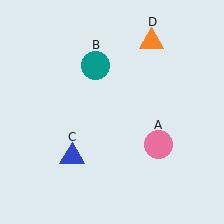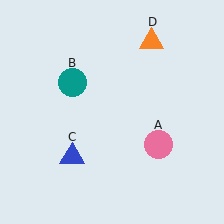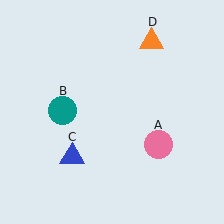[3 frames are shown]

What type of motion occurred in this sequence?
The teal circle (object B) rotated counterclockwise around the center of the scene.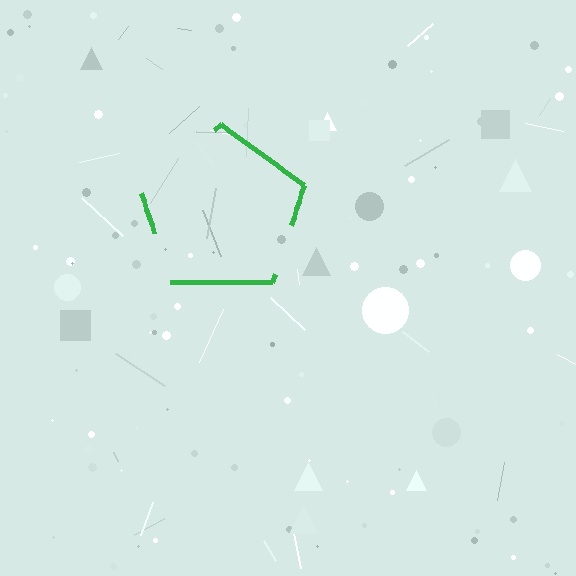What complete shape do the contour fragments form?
The contour fragments form a pentagon.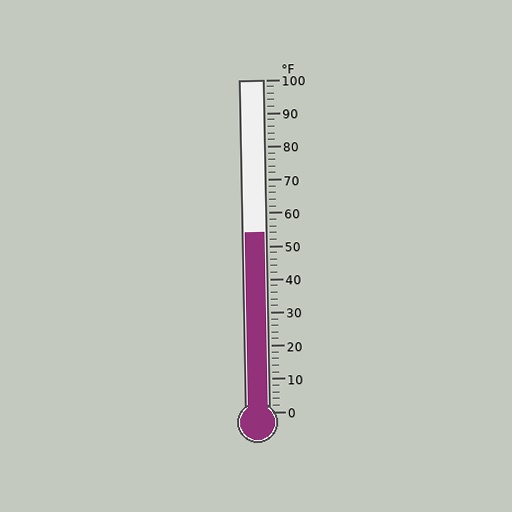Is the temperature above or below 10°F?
The temperature is above 10°F.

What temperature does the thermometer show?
The thermometer shows approximately 54°F.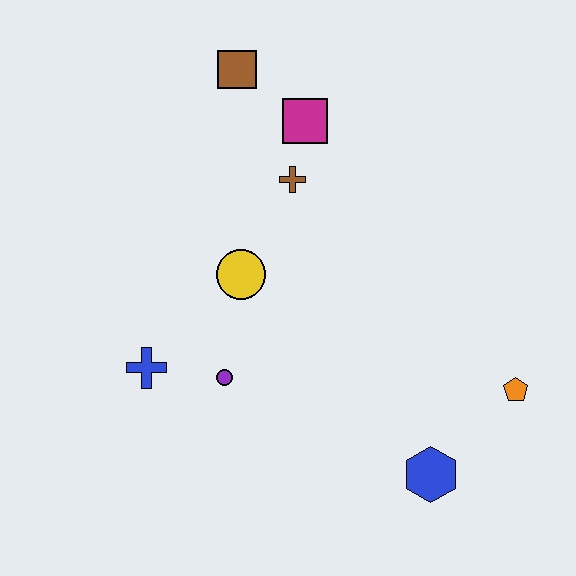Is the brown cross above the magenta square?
No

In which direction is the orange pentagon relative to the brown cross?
The orange pentagon is to the right of the brown cross.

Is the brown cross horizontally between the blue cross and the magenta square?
Yes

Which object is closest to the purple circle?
The blue cross is closest to the purple circle.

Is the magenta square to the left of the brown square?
No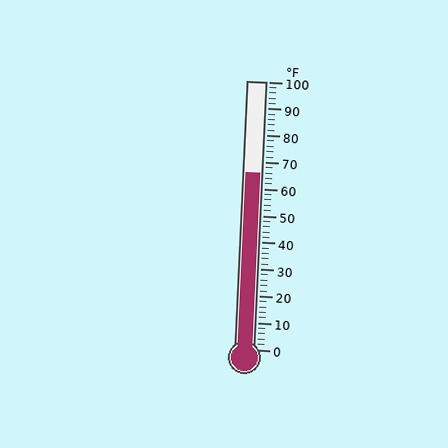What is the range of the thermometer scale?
The thermometer scale ranges from 0°F to 100°F.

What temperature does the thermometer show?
The thermometer shows approximately 66°F.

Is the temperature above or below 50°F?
The temperature is above 50°F.